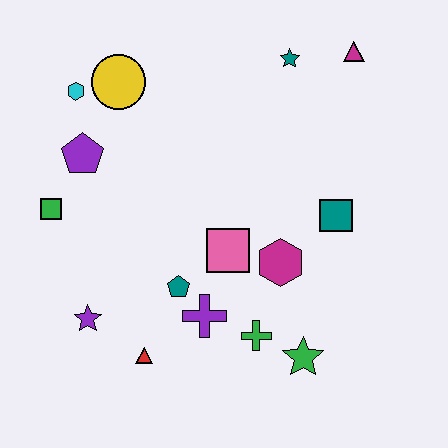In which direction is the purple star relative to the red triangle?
The purple star is to the left of the red triangle.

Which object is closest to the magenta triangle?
The teal star is closest to the magenta triangle.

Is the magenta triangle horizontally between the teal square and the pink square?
No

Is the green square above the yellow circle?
No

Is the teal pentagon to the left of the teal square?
Yes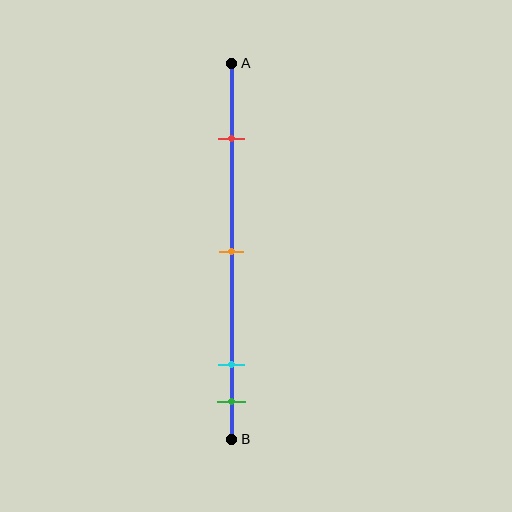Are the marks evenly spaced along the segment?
No, the marks are not evenly spaced.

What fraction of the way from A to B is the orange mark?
The orange mark is approximately 50% (0.5) of the way from A to B.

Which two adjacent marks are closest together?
The cyan and green marks are the closest adjacent pair.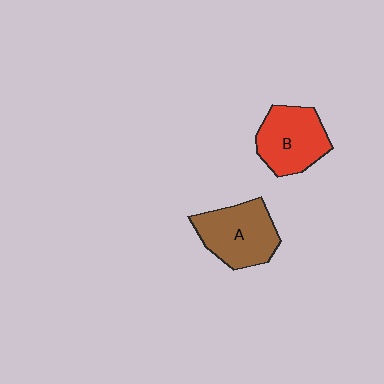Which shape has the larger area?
Shape A (brown).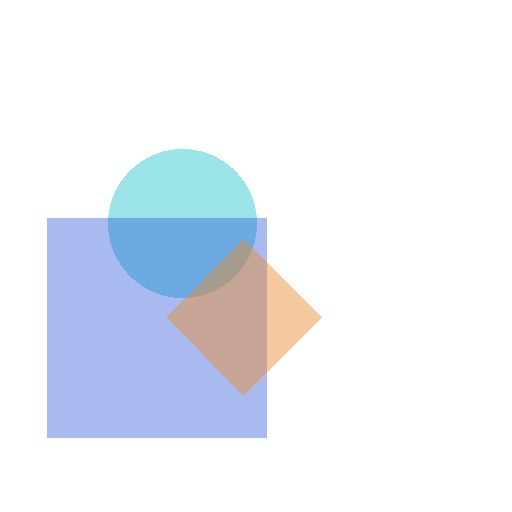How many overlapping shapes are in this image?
There are 3 overlapping shapes in the image.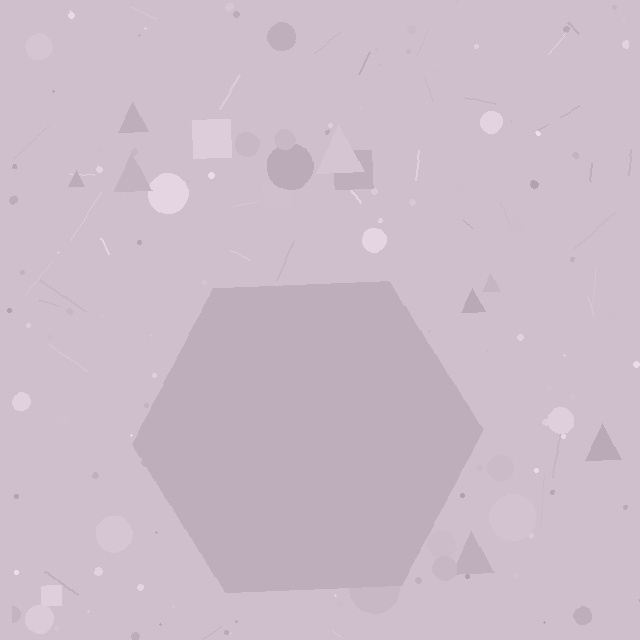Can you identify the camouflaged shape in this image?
The camouflaged shape is a hexagon.